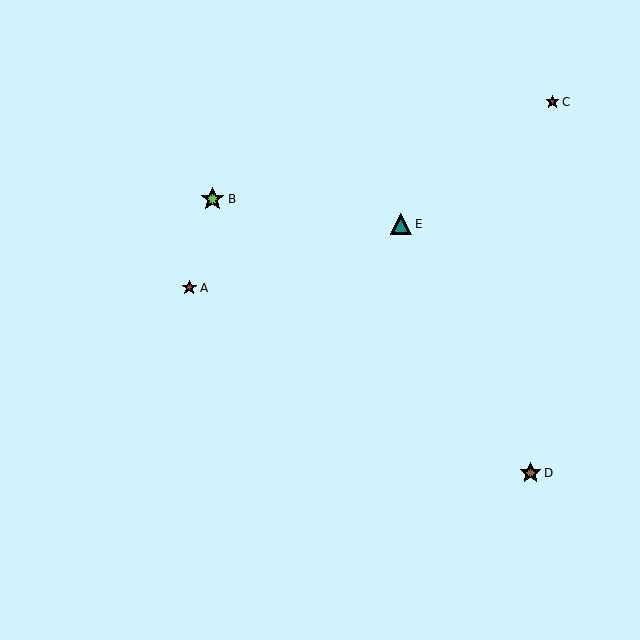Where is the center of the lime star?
The center of the lime star is at (213, 199).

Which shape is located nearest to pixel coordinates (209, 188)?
The lime star (labeled B) at (213, 199) is nearest to that location.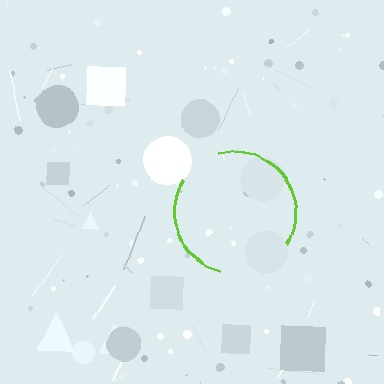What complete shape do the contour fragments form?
The contour fragments form a circle.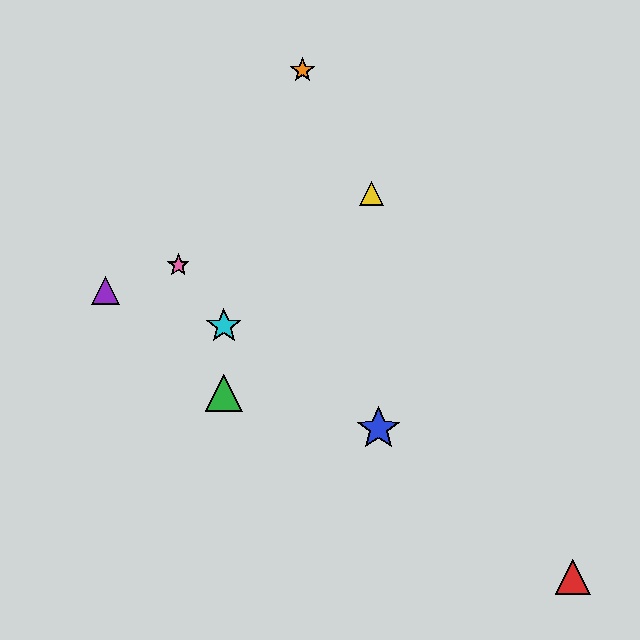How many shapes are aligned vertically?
2 shapes (the green triangle, the cyan star) are aligned vertically.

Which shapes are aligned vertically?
The green triangle, the cyan star are aligned vertically.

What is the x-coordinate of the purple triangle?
The purple triangle is at x≈106.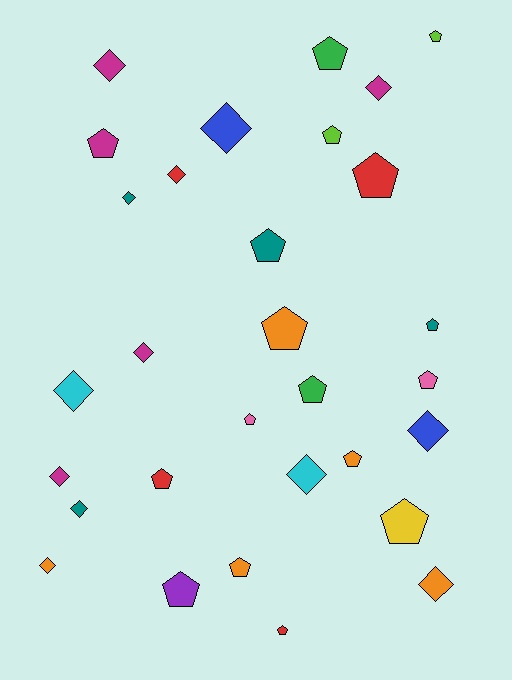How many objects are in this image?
There are 30 objects.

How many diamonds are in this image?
There are 13 diamonds.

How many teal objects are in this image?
There are 4 teal objects.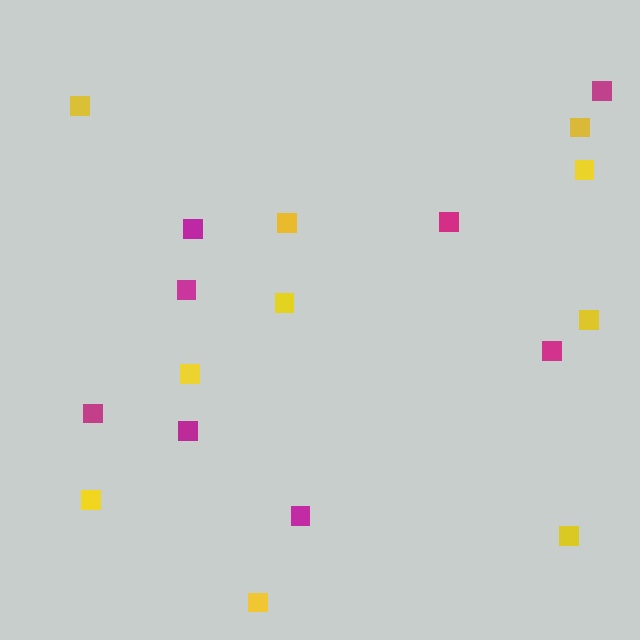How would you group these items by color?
There are 2 groups: one group of yellow squares (10) and one group of magenta squares (8).